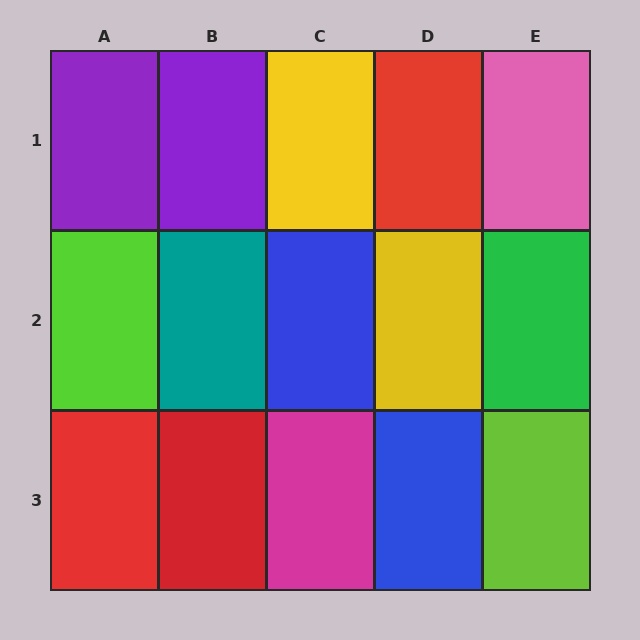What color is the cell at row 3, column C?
Magenta.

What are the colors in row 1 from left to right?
Purple, purple, yellow, red, pink.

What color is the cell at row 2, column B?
Teal.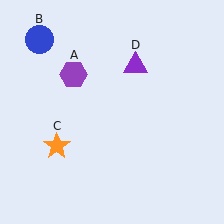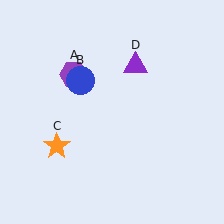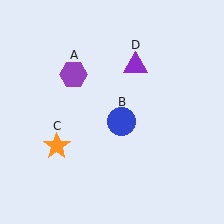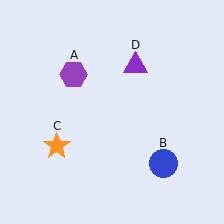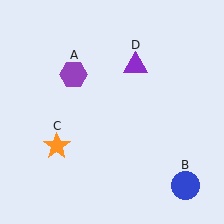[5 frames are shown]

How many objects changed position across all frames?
1 object changed position: blue circle (object B).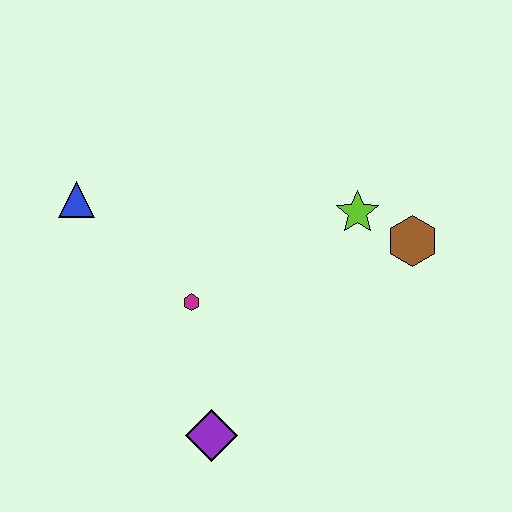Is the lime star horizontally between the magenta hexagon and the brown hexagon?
Yes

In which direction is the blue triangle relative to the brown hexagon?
The blue triangle is to the left of the brown hexagon.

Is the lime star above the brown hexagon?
Yes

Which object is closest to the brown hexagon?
The lime star is closest to the brown hexagon.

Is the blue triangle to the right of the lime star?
No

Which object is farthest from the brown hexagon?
The blue triangle is farthest from the brown hexagon.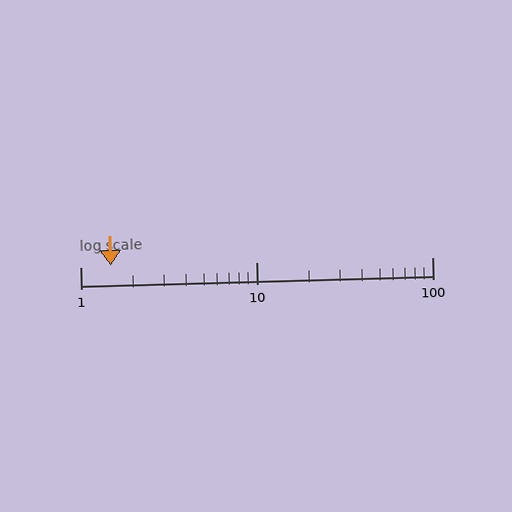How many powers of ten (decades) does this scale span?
The scale spans 2 decades, from 1 to 100.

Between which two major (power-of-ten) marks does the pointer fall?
The pointer is between 1 and 10.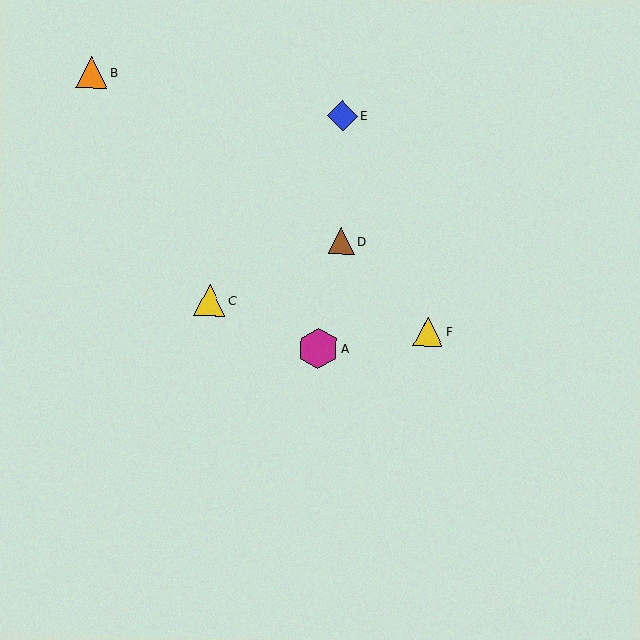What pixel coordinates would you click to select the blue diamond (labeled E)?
Click at (342, 116) to select the blue diamond E.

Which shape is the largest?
The magenta hexagon (labeled A) is the largest.